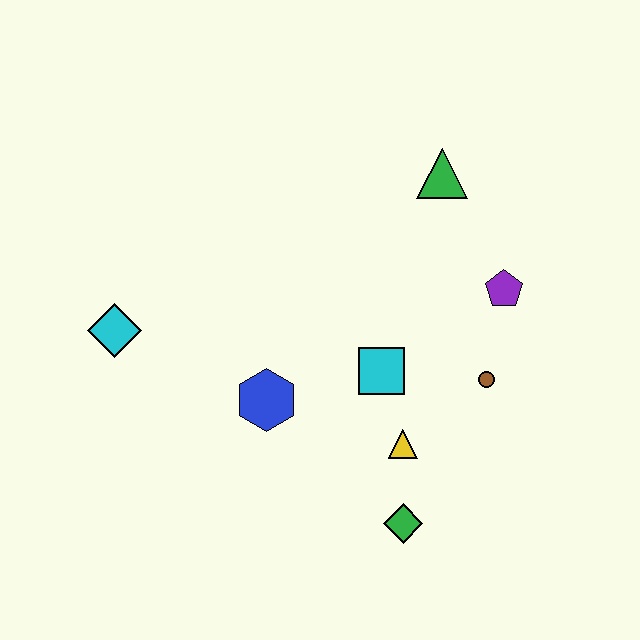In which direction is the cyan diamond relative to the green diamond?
The cyan diamond is to the left of the green diamond.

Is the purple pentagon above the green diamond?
Yes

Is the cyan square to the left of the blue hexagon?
No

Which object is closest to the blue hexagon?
The cyan square is closest to the blue hexagon.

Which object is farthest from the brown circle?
The cyan diamond is farthest from the brown circle.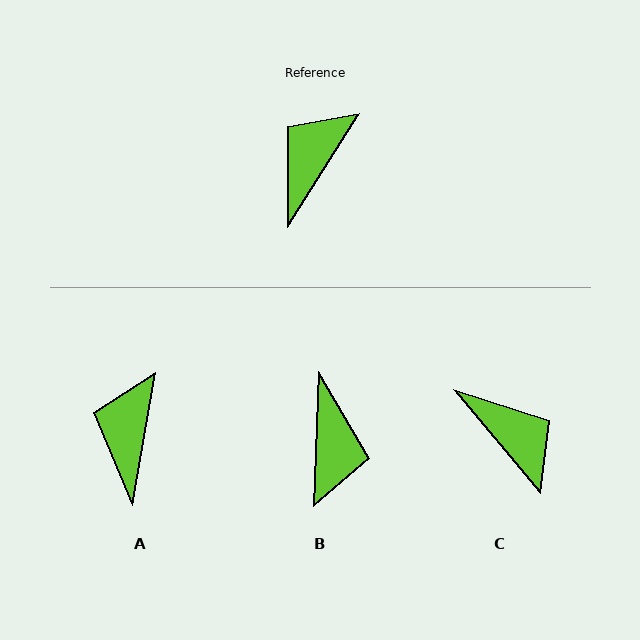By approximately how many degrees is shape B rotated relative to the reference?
Approximately 150 degrees clockwise.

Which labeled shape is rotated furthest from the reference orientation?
B, about 150 degrees away.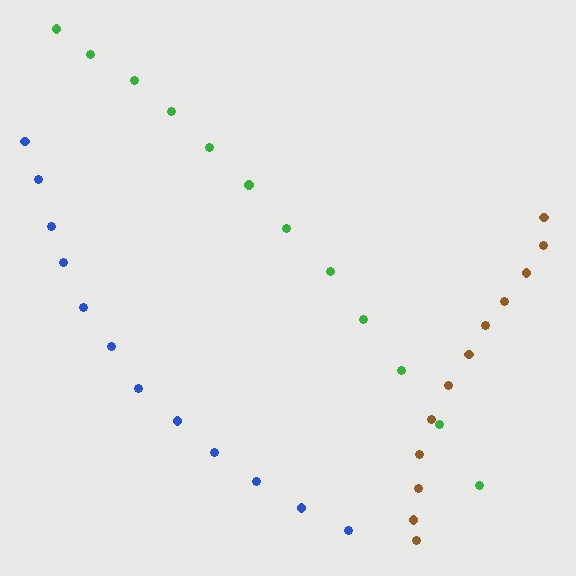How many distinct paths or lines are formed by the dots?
There are 3 distinct paths.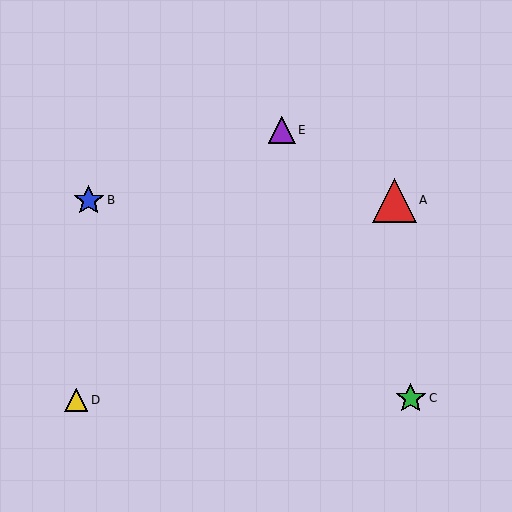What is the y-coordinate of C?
Object C is at y≈398.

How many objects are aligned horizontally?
2 objects (A, B) are aligned horizontally.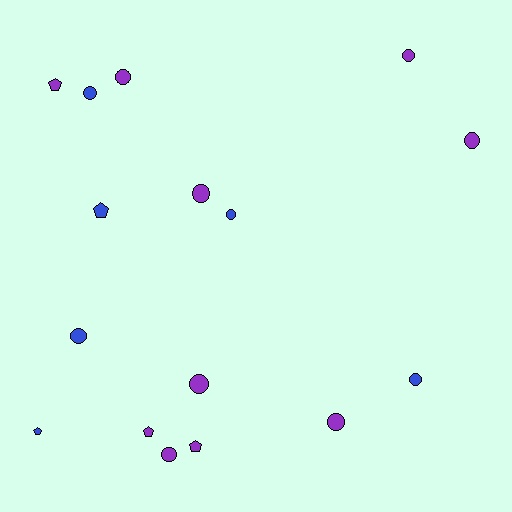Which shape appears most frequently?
Circle, with 11 objects.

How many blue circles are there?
There are 4 blue circles.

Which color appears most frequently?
Purple, with 10 objects.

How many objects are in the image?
There are 16 objects.